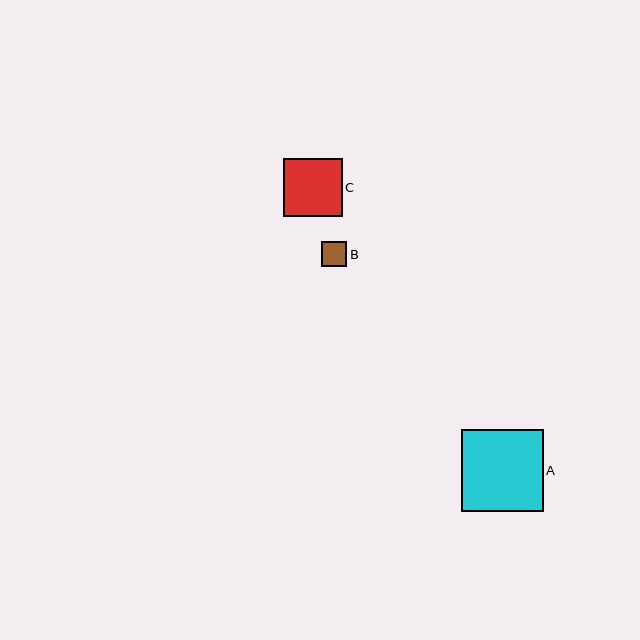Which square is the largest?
Square A is the largest with a size of approximately 81 pixels.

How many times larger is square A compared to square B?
Square A is approximately 3.2 times the size of square B.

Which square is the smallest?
Square B is the smallest with a size of approximately 25 pixels.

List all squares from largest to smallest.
From largest to smallest: A, C, B.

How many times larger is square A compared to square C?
Square A is approximately 1.4 times the size of square C.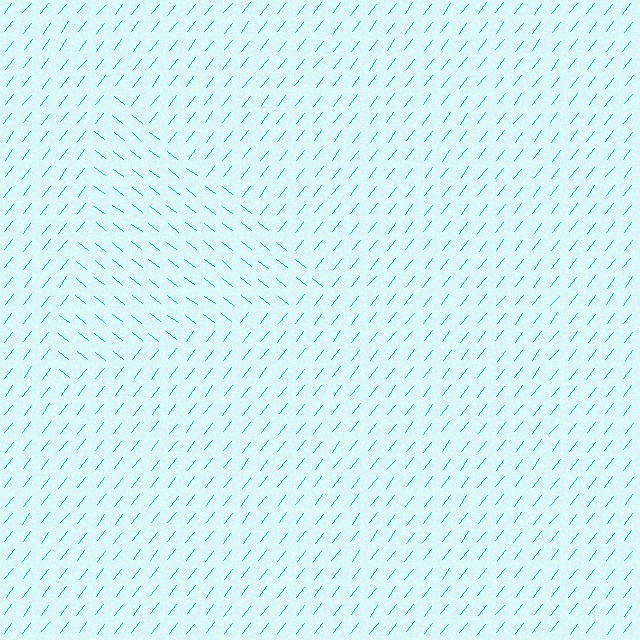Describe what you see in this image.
The image is filled with small cyan line segments. A triangle region in the image has lines oriented differently from the surrounding lines, creating a visible texture boundary.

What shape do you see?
I see a triangle.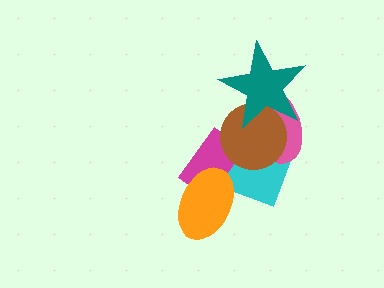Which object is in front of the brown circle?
The teal star is in front of the brown circle.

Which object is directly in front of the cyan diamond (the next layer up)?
The magenta rectangle is directly in front of the cyan diamond.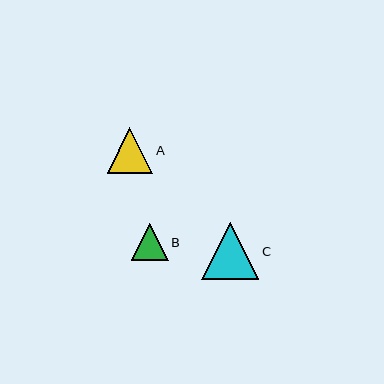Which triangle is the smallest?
Triangle B is the smallest with a size of approximately 37 pixels.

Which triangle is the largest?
Triangle C is the largest with a size of approximately 58 pixels.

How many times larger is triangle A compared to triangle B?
Triangle A is approximately 1.2 times the size of triangle B.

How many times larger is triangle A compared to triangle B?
Triangle A is approximately 1.2 times the size of triangle B.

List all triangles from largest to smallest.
From largest to smallest: C, A, B.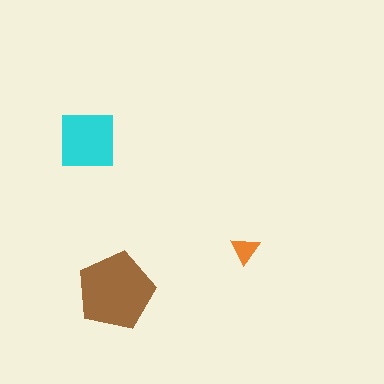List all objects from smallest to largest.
The orange triangle, the cyan square, the brown pentagon.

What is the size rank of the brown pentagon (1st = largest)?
1st.